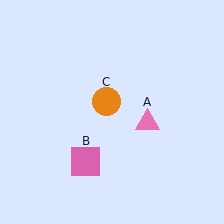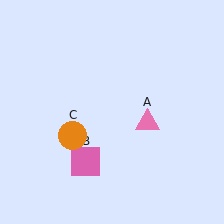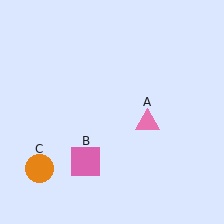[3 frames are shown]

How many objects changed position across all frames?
1 object changed position: orange circle (object C).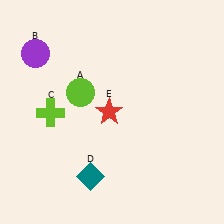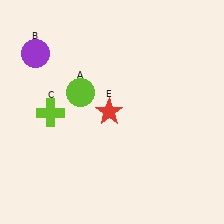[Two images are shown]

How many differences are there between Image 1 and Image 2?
There is 1 difference between the two images.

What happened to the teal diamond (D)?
The teal diamond (D) was removed in Image 2. It was in the bottom-left area of Image 1.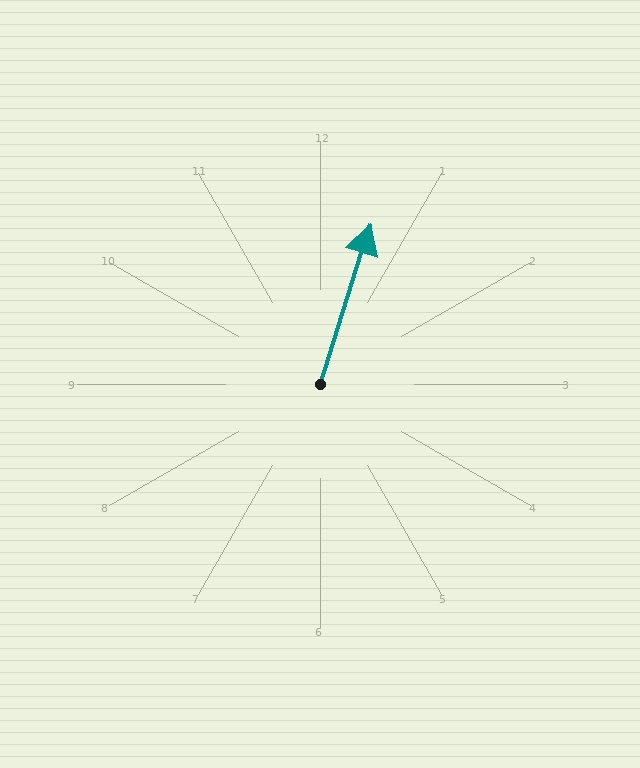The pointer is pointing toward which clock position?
Roughly 1 o'clock.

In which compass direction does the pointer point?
North.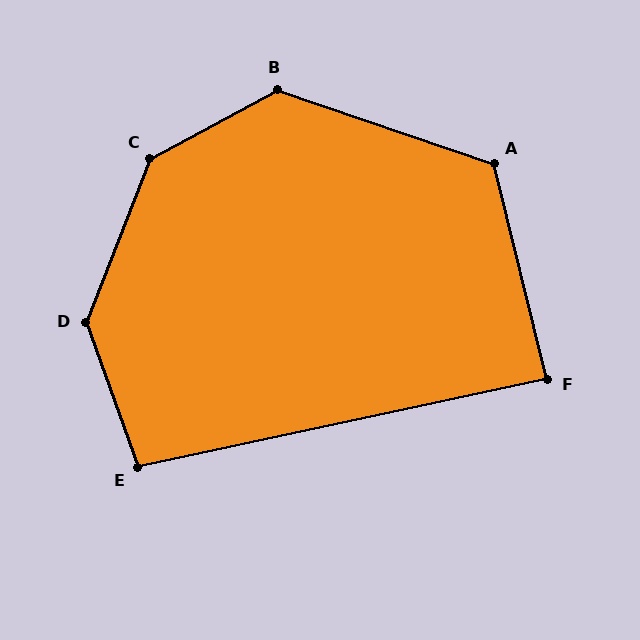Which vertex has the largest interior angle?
C, at approximately 140 degrees.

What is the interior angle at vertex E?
Approximately 98 degrees (obtuse).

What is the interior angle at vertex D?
Approximately 139 degrees (obtuse).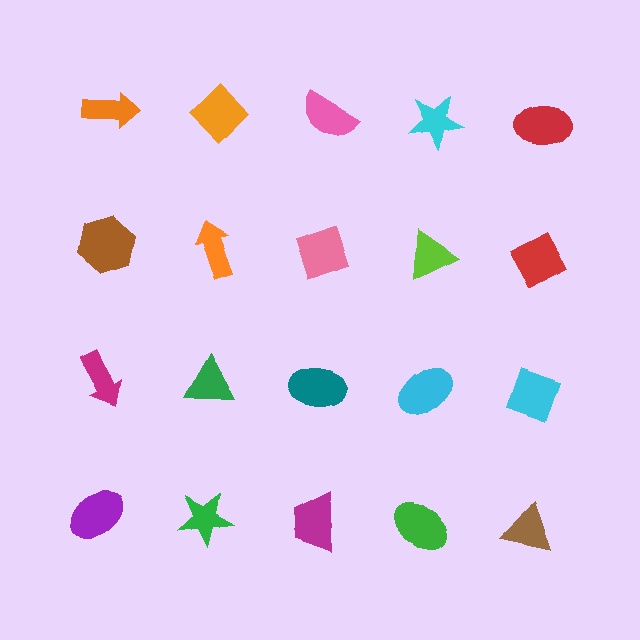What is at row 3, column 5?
A cyan diamond.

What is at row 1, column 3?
A pink semicircle.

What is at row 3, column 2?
A green triangle.